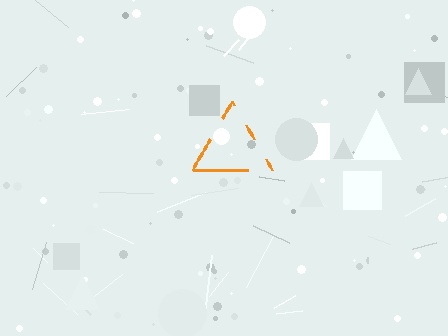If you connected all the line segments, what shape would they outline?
They would outline a triangle.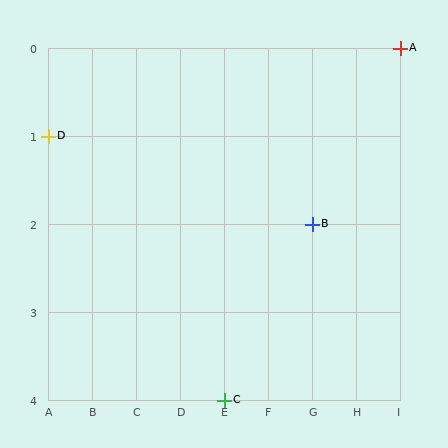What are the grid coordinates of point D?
Point D is at grid coordinates (A, 1).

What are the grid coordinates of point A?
Point A is at grid coordinates (I, 0).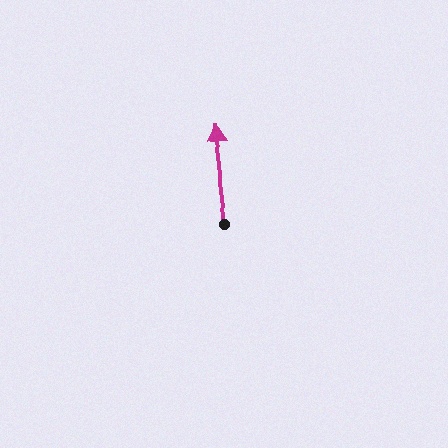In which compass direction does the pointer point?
North.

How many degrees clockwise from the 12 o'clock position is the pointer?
Approximately 353 degrees.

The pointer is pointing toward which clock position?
Roughly 12 o'clock.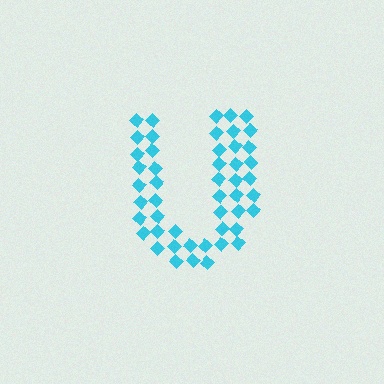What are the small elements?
The small elements are diamonds.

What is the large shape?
The large shape is the letter U.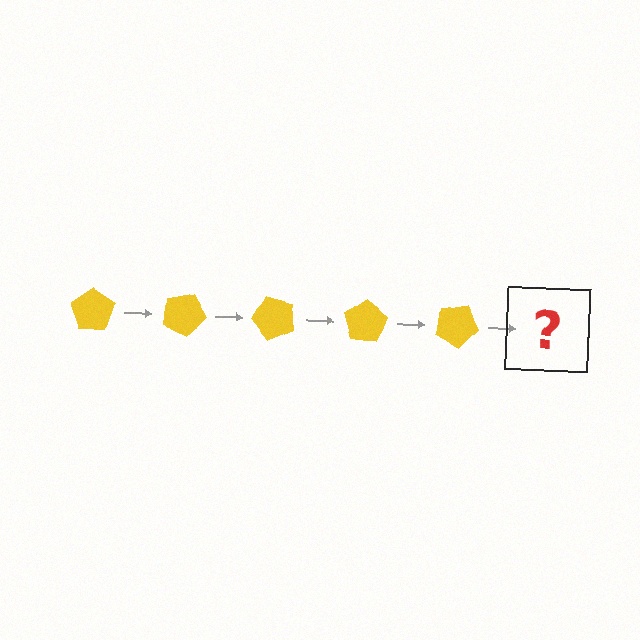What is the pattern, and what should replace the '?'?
The pattern is that the pentagon rotates 25 degrees each step. The '?' should be a yellow pentagon rotated 125 degrees.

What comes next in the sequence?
The next element should be a yellow pentagon rotated 125 degrees.